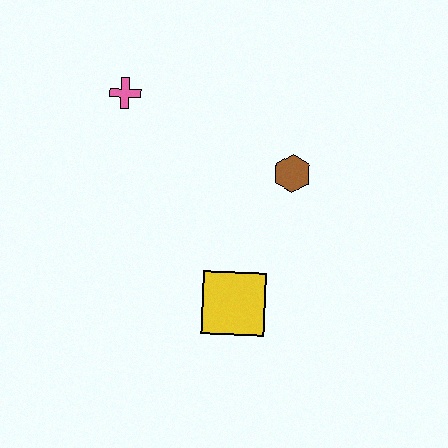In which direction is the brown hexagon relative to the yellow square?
The brown hexagon is above the yellow square.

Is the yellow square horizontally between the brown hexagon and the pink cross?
Yes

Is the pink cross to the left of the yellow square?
Yes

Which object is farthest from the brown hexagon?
The pink cross is farthest from the brown hexagon.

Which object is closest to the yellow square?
The brown hexagon is closest to the yellow square.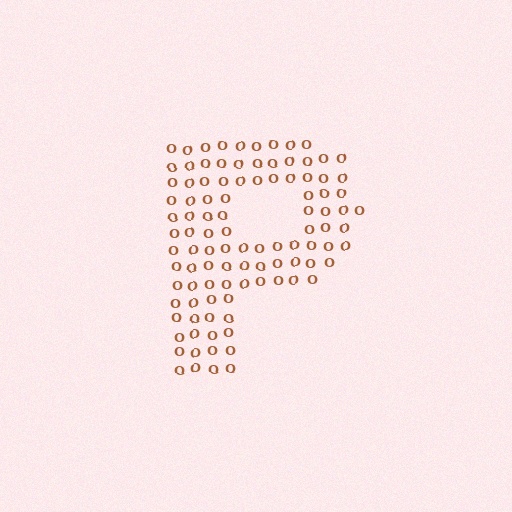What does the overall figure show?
The overall figure shows the letter P.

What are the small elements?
The small elements are letter O's.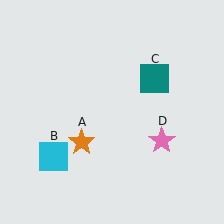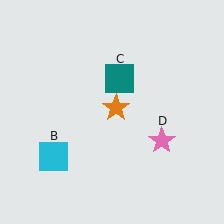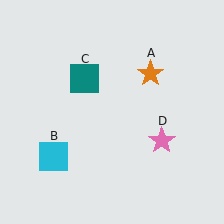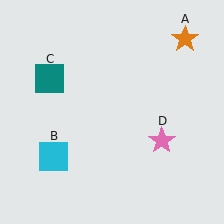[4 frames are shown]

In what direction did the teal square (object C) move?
The teal square (object C) moved left.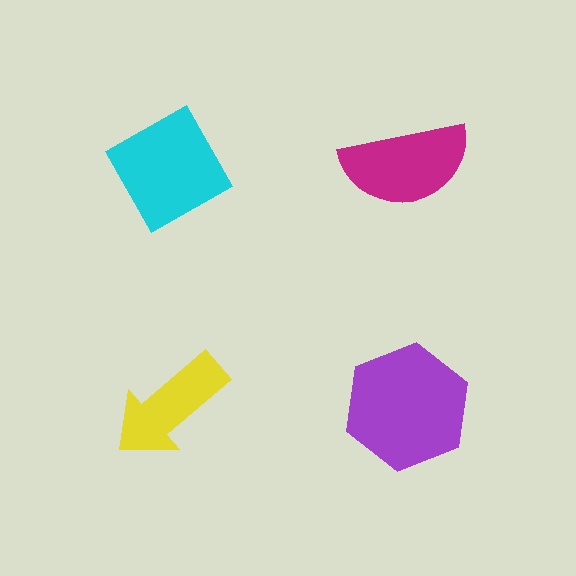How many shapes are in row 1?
2 shapes.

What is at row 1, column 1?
A cyan diamond.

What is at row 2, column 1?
A yellow arrow.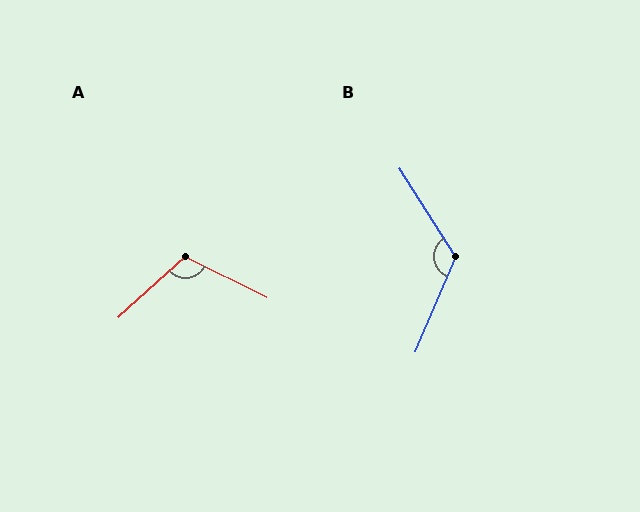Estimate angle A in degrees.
Approximately 111 degrees.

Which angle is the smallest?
A, at approximately 111 degrees.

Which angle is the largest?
B, at approximately 124 degrees.